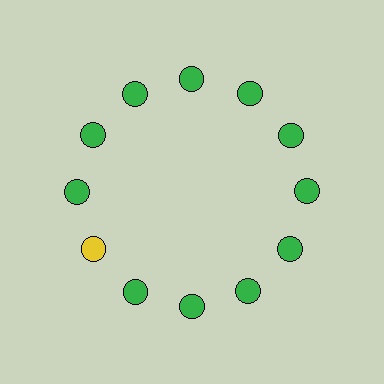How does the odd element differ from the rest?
It has a different color: yellow instead of green.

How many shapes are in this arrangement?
There are 12 shapes arranged in a ring pattern.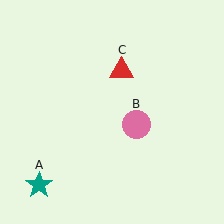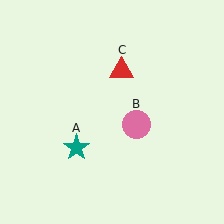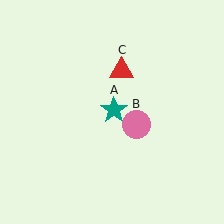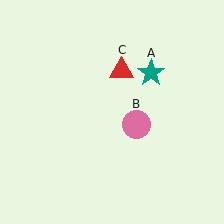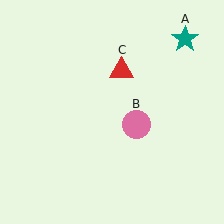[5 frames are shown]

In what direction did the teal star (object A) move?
The teal star (object A) moved up and to the right.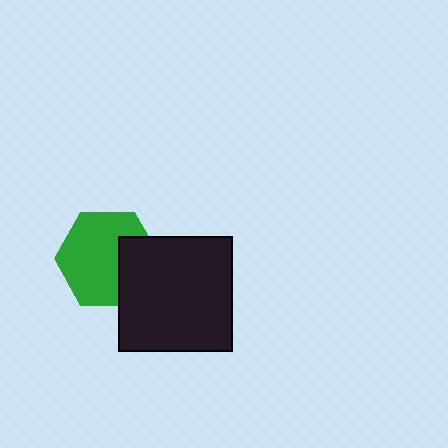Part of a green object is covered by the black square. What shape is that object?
It is a hexagon.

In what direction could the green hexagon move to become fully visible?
The green hexagon could move left. That would shift it out from behind the black square entirely.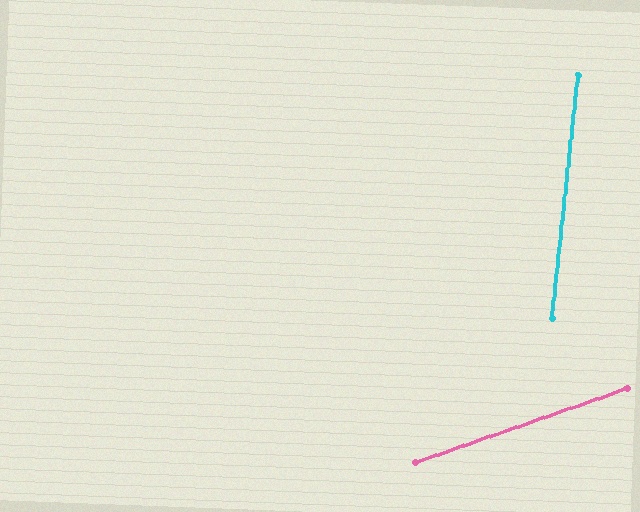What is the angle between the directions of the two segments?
Approximately 65 degrees.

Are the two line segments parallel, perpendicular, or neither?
Neither parallel nor perpendicular — they differ by about 65°.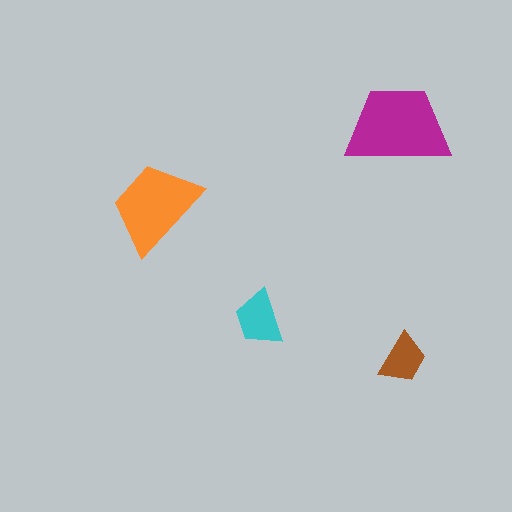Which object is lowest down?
The brown trapezoid is bottommost.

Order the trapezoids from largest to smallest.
the magenta one, the orange one, the cyan one, the brown one.